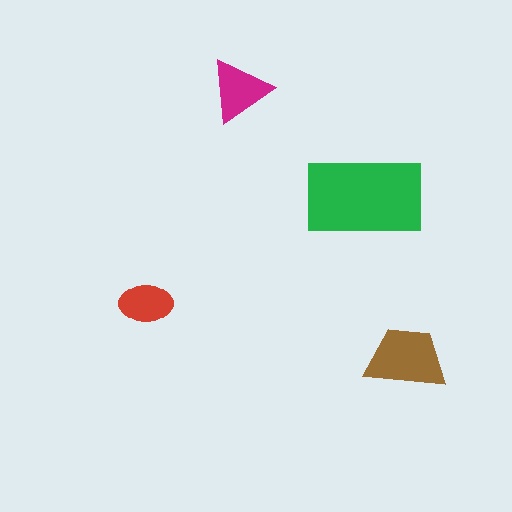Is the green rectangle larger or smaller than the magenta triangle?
Larger.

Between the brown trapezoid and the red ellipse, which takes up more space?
The brown trapezoid.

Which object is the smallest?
The red ellipse.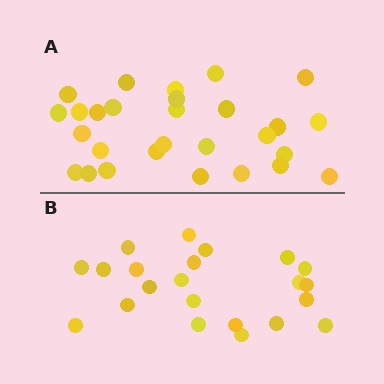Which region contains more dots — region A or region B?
Region A (the top region) has more dots.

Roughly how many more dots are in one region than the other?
Region A has about 6 more dots than region B.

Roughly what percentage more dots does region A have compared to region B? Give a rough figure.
About 25% more.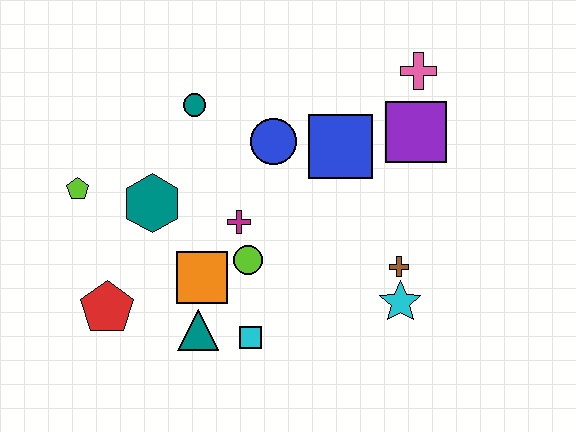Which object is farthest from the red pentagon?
The pink cross is farthest from the red pentagon.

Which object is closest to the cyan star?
The brown cross is closest to the cyan star.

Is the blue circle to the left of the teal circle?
No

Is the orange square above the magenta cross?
No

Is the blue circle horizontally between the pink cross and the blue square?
No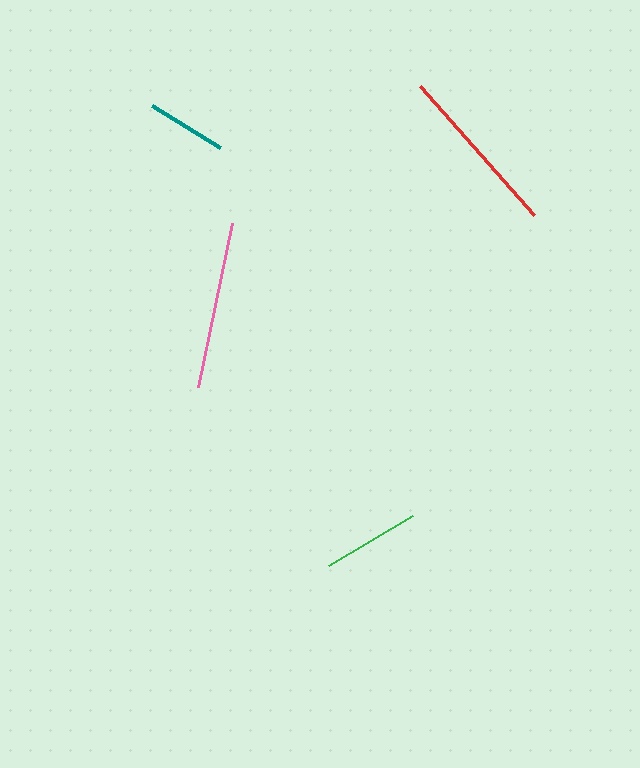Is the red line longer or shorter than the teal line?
The red line is longer than the teal line.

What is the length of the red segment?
The red segment is approximately 172 pixels long.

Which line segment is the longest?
The red line is the longest at approximately 172 pixels.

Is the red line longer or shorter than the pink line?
The red line is longer than the pink line.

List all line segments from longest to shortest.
From longest to shortest: red, pink, green, teal.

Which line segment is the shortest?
The teal line is the shortest at approximately 80 pixels.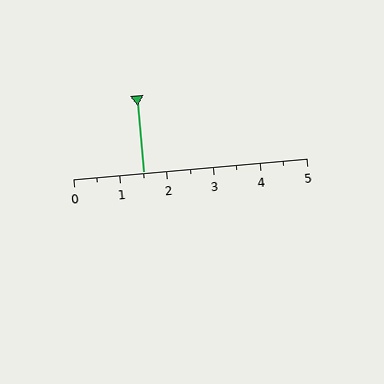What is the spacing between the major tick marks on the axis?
The major ticks are spaced 1 apart.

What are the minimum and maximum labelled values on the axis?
The axis runs from 0 to 5.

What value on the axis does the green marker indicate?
The marker indicates approximately 1.5.